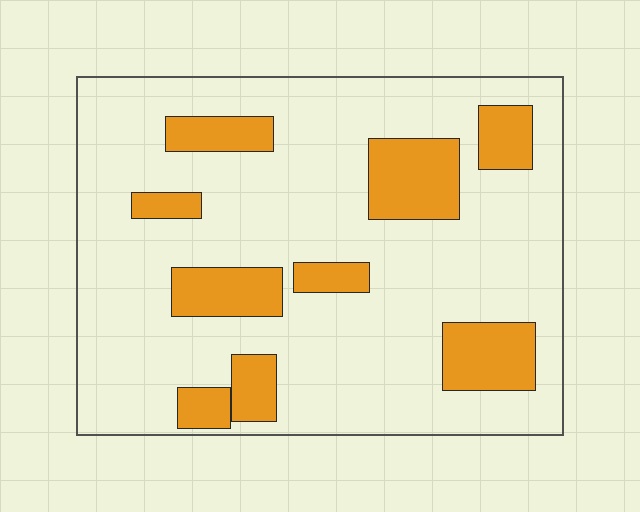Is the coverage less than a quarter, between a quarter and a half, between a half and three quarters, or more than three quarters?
Less than a quarter.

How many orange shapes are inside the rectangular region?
9.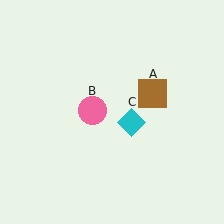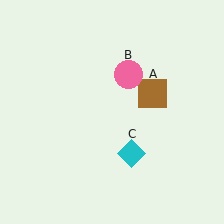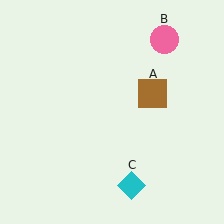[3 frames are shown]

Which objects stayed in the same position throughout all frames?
Brown square (object A) remained stationary.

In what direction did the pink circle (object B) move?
The pink circle (object B) moved up and to the right.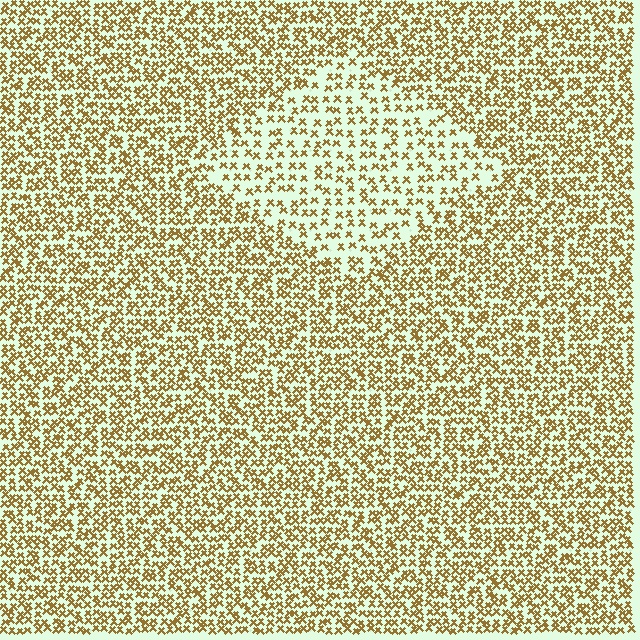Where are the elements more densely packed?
The elements are more densely packed outside the diamond boundary.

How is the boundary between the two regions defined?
The boundary is defined by a change in element density (approximately 1.9x ratio). All elements are the same color, size, and shape.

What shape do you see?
I see a diamond.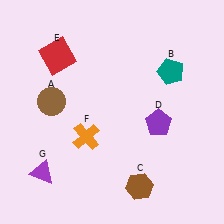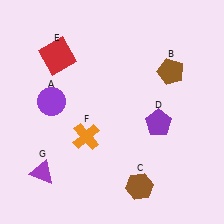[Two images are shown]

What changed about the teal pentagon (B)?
In Image 1, B is teal. In Image 2, it changed to brown.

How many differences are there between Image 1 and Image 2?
There are 2 differences between the two images.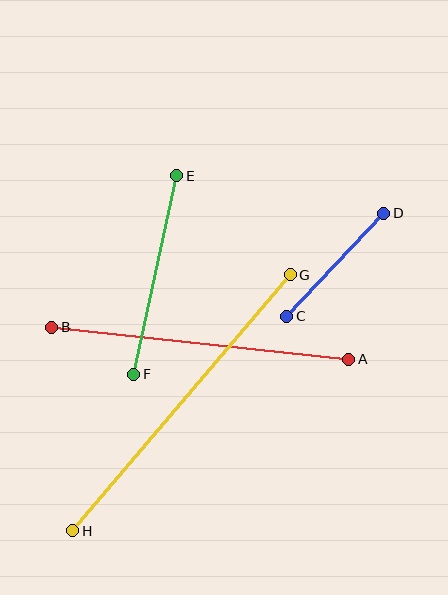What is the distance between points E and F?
The distance is approximately 203 pixels.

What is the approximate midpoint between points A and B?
The midpoint is at approximately (200, 343) pixels.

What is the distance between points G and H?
The distance is approximately 336 pixels.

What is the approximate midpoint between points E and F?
The midpoint is at approximately (155, 275) pixels.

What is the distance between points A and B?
The distance is approximately 299 pixels.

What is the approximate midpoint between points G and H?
The midpoint is at approximately (182, 403) pixels.